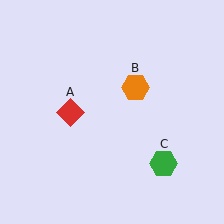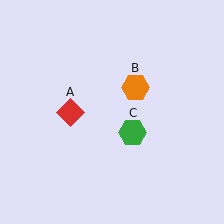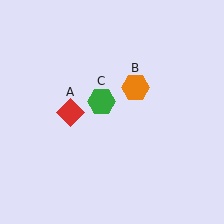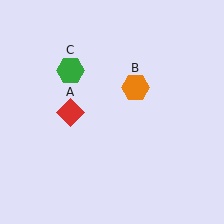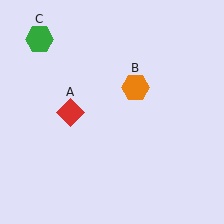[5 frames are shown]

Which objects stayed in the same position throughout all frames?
Red diamond (object A) and orange hexagon (object B) remained stationary.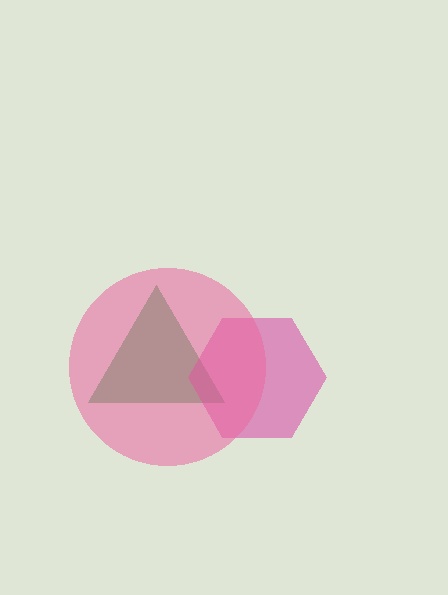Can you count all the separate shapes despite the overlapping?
Yes, there are 3 separate shapes.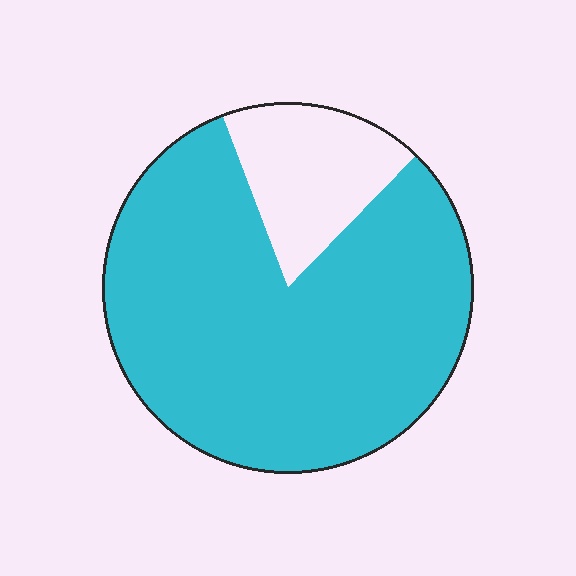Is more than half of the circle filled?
Yes.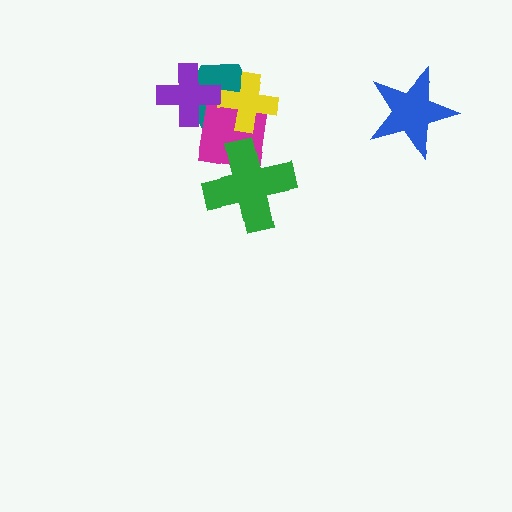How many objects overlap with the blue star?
0 objects overlap with the blue star.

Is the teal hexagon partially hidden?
Yes, it is partially covered by another shape.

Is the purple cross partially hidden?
No, no other shape covers it.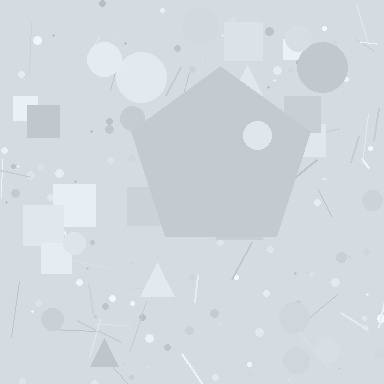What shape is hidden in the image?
A pentagon is hidden in the image.